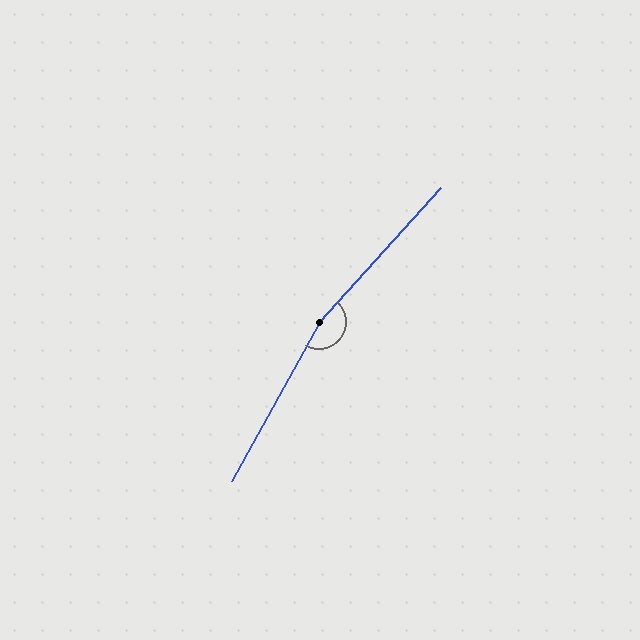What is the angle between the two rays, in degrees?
Approximately 166 degrees.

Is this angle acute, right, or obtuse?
It is obtuse.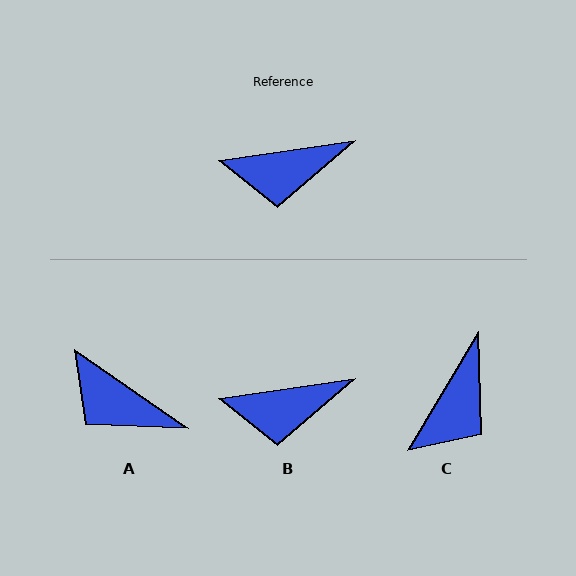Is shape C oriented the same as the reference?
No, it is off by about 51 degrees.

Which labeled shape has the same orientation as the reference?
B.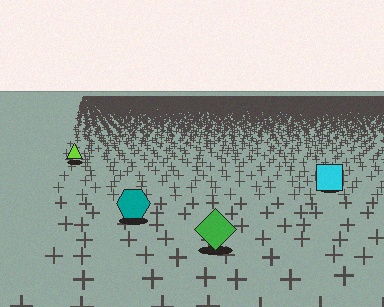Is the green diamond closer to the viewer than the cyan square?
Yes. The green diamond is closer — you can tell from the texture gradient: the ground texture is coarser near it.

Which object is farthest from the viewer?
The lime triangle is farthest from the viewer. It appears smaller and the ground texture around it is denser.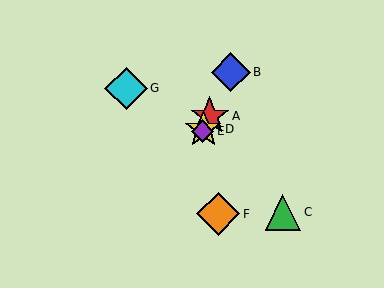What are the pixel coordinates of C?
Object C is at (283, 212).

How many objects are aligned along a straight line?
4 objects (A, B, D, E) are aligned along a straight line.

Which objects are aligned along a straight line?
Objects A, B, D, E are aligned along a straight line.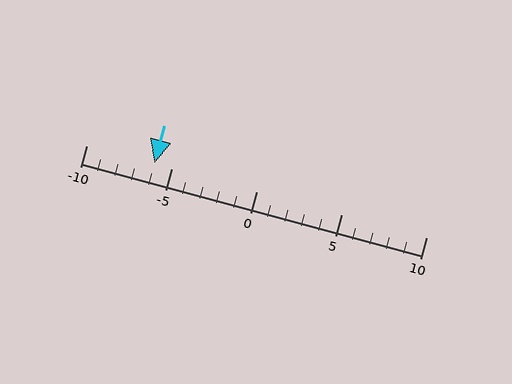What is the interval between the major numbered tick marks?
The major tick marks are spaced 5 units apart.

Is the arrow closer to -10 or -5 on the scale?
The arrow is closer to -5.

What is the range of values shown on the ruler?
The ruler shows values from -10 to 10.